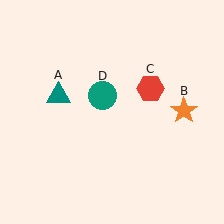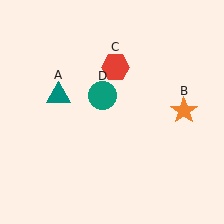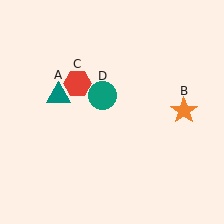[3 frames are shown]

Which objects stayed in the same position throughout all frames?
Teal triangle (object A) and orange star (object B) and teal circle (object D) remained stationary.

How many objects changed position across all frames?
1 object changed position: red hexagon (object C).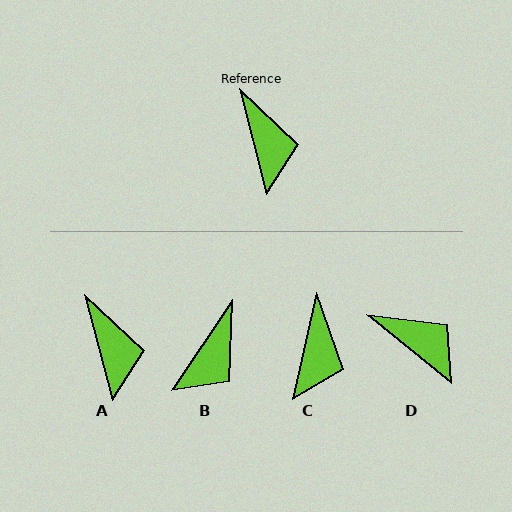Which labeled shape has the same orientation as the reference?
A.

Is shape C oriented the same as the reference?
No, it is off by about 27 degrees.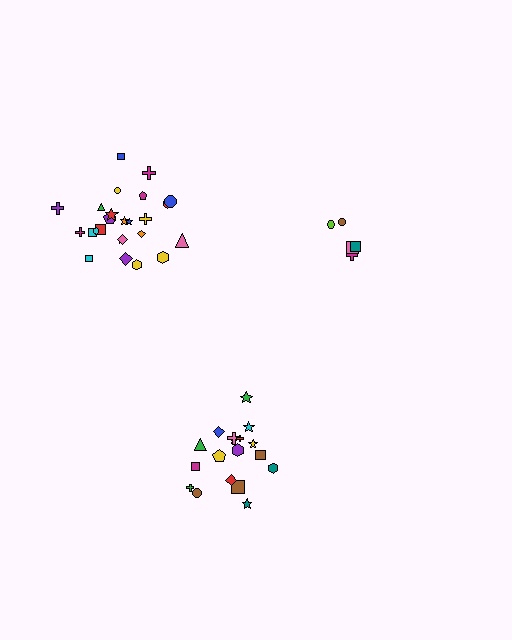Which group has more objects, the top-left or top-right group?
The top-left group.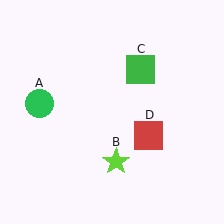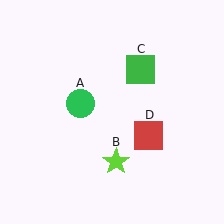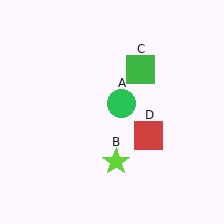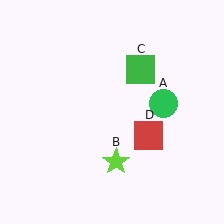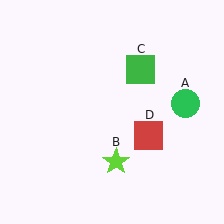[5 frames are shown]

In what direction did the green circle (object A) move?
The green circle (object A) moved right.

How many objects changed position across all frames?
1 object changed position: green circle (object A).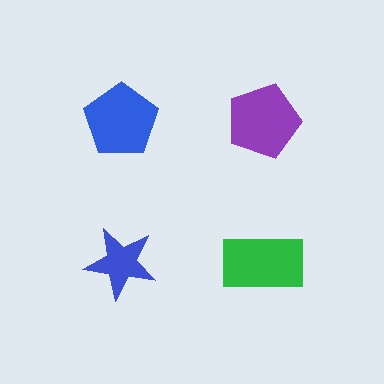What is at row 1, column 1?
A blue pentagon.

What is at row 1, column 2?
A purple pentagon.